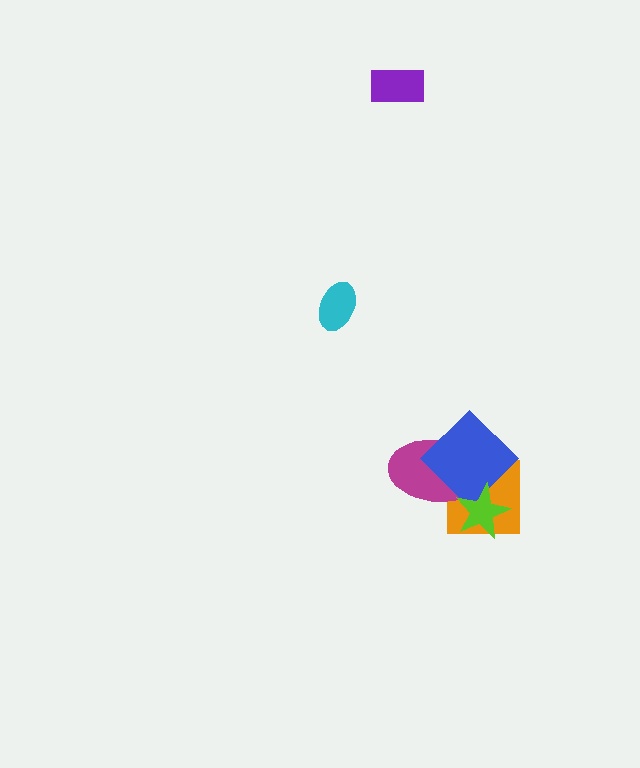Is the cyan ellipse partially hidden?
No, no other shape covers it.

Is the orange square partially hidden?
Yes, it is partially covered by another shape.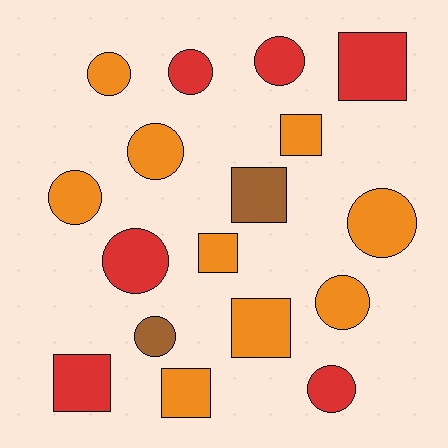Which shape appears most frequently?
Circle, with 10 objects.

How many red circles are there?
There are 4 red circles.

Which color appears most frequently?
Orange, with 9 objects.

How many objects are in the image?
There are 17 objects.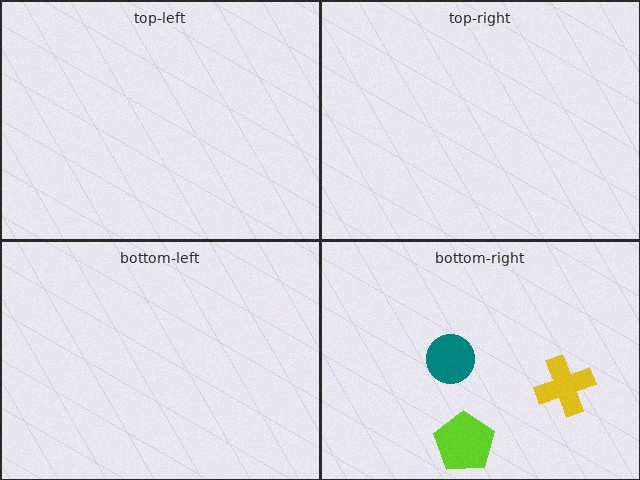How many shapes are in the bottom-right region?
3.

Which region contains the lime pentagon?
The bottom-right region.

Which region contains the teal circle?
The bottom-right region.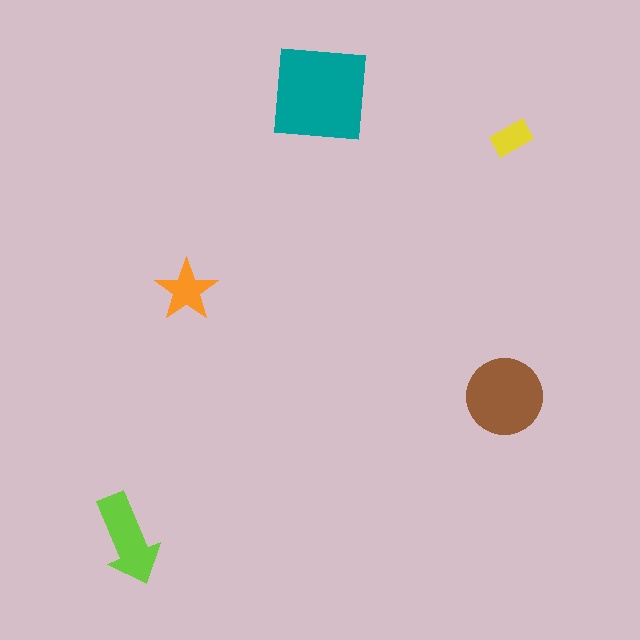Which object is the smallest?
The yellow rectangle.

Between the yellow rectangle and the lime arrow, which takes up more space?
The lime arrow.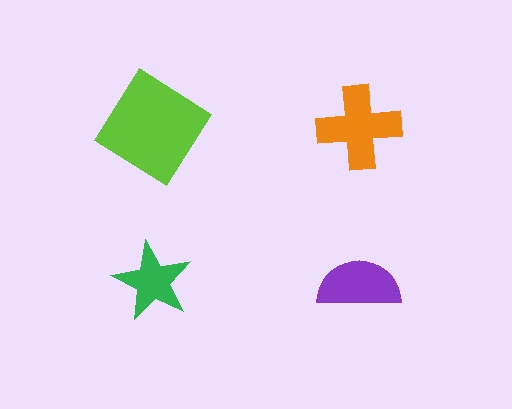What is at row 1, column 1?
A lime diamond.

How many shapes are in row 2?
2 shapes.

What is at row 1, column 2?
An orange cross.